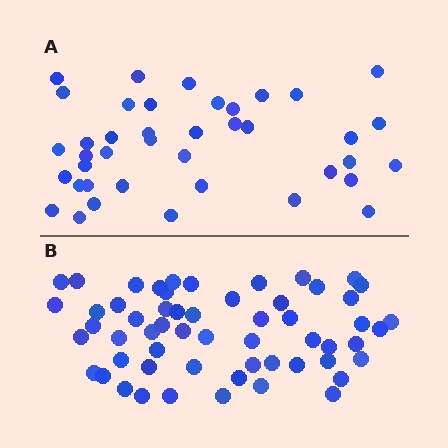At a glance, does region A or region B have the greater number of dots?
Region B (the bottom region) has more dots.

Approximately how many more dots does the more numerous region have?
Region B has approximately 15 more dots than region A.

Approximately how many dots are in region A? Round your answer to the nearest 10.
About 40 dots.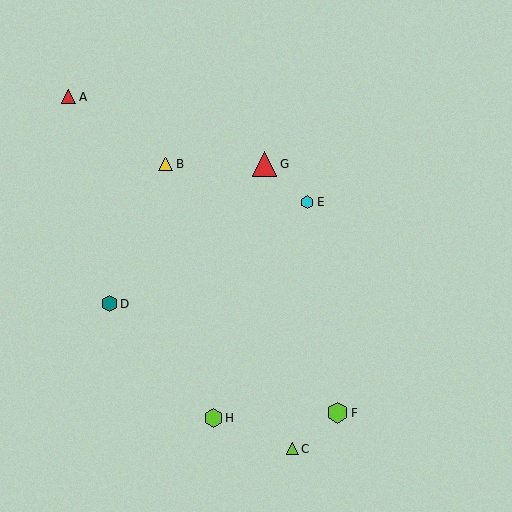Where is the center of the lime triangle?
The center of the lime triangle is at (292, 449).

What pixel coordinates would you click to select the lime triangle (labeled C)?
Click at (292, 449) to select the lime triangle C.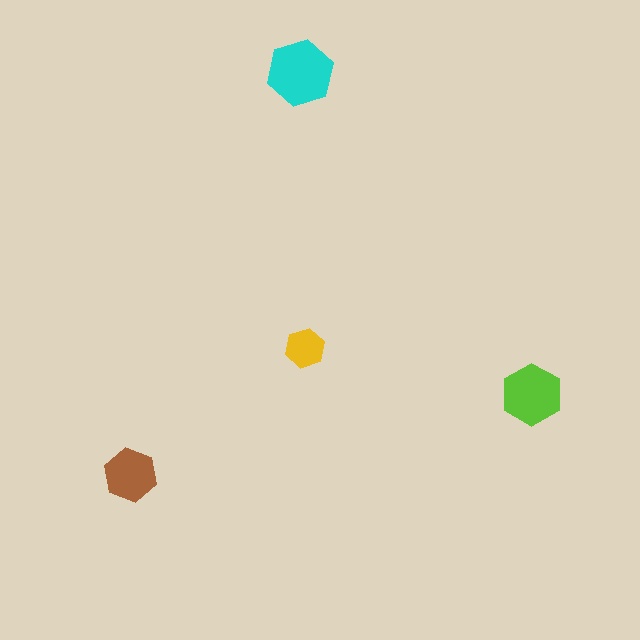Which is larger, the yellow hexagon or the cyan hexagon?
The cyan one.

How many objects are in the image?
There are 4 objects in the image.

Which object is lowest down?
The brown hexagon is bottommost.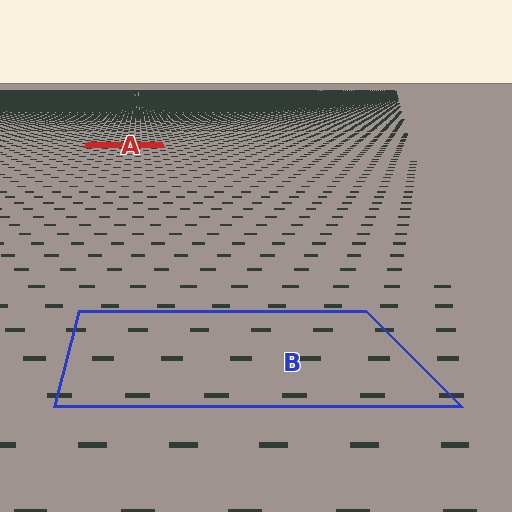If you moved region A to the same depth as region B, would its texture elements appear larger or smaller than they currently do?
They would appear larger. At a closer depth, the same texture elements are projected at a bigger on-screen size.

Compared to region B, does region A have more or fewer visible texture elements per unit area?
Region A has more texture elements per unit area — they are packed more densely because it is farther away.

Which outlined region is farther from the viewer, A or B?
Region A is farther from the viewer — the texture elements inside it appear smaller and more densely packed.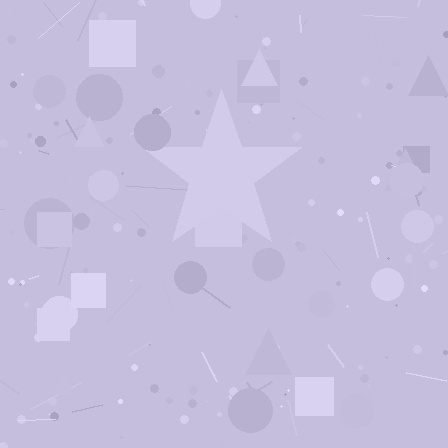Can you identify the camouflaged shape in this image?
The camouflaged shape is a star.